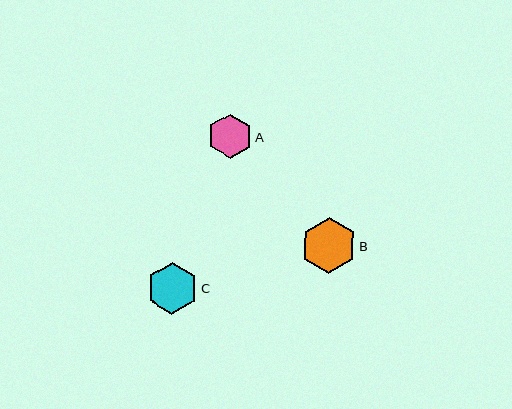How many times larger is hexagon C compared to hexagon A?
Hexagon C is approximately 1.2 times the size of hexagon A.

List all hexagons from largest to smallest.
From largest to smallest: B, C, A.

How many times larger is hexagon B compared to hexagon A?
Hexagon B is approximately 1.2 times the size of hexagon A.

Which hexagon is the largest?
Hexagon B is the largest with a size of approximately 55 pixels.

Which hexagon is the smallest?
Hexagon A is the smallest with a size of approximately 45 pixels.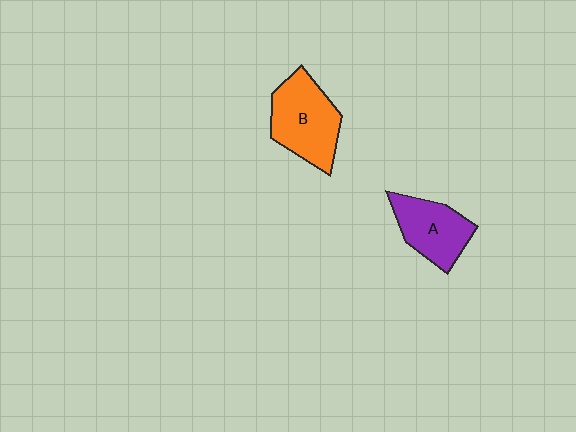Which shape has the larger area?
Shape B (orange).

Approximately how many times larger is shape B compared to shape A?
Approximately 1.3 times.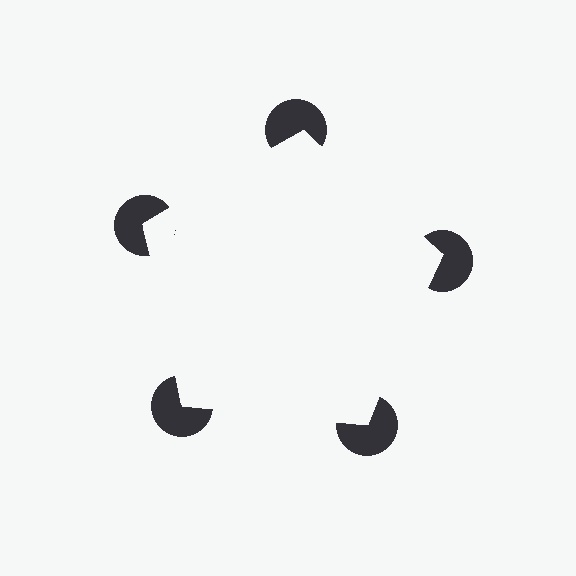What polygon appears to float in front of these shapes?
An illusory pentagon — its edges are inferred from the aligned wedge cuts in the pac-man discs, not physically drawn.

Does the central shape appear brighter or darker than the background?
It typically appears slightly brighter than the background, even though no actual brightness change is drawn.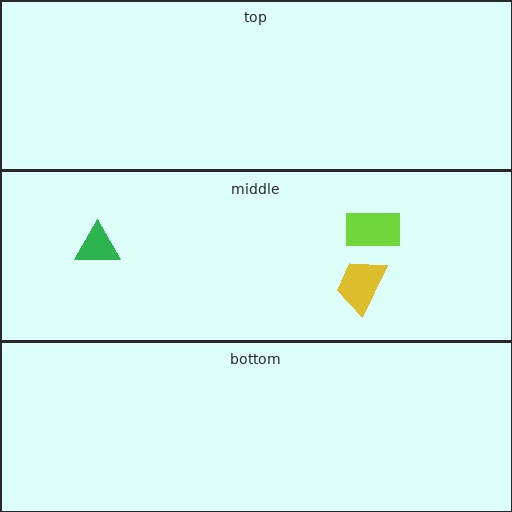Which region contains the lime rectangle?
The middle region.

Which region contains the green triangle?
The middle region.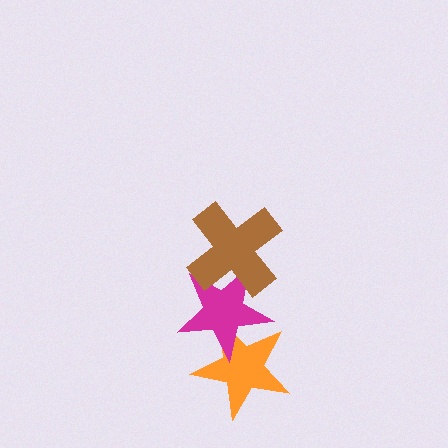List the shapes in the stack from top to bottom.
From top to bottom: the brown cross, the magenta star, the orange star.